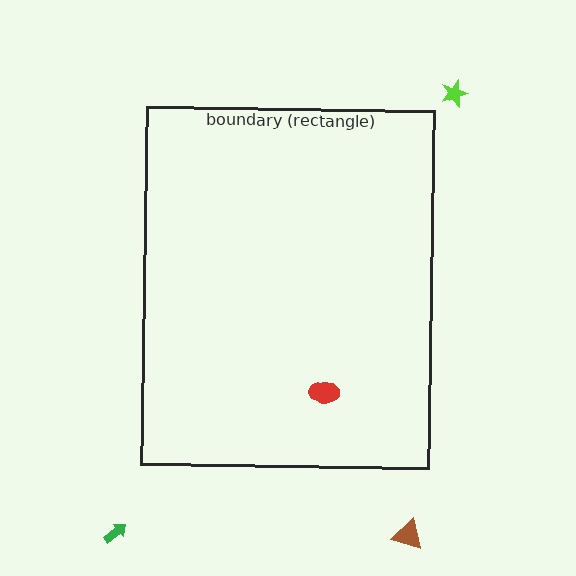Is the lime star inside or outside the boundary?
Outside.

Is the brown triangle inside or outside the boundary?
Outside.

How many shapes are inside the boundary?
1 inside, 3 outside.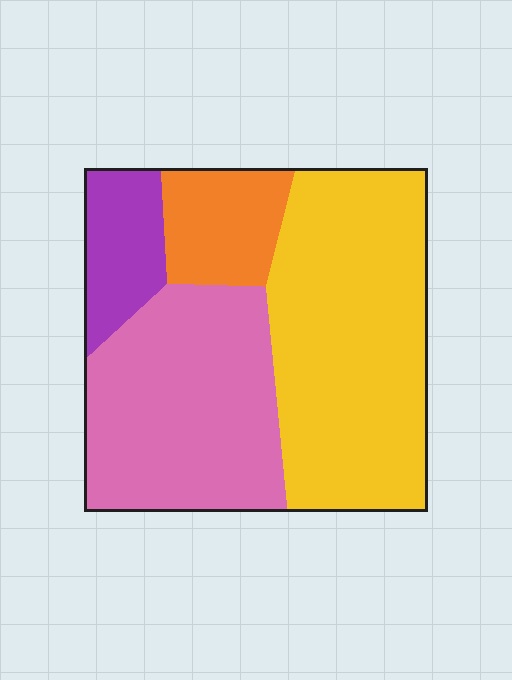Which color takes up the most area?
Yellow, at roughly 45%.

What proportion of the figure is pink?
Pink takes up about one third (1/3) of the figure.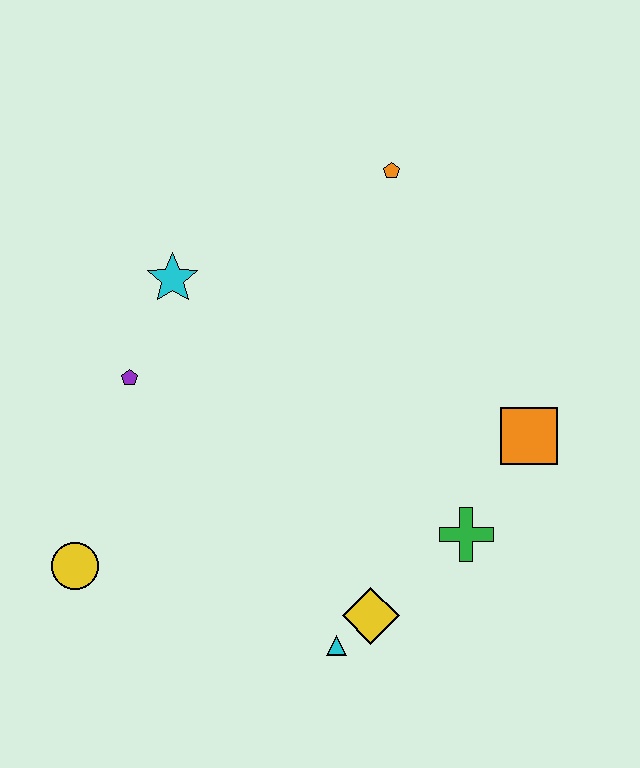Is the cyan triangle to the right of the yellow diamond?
No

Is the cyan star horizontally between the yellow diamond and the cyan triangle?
No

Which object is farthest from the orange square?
The yellow circle is farthest from the orange square.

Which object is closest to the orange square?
The green cross is closest to the orange square.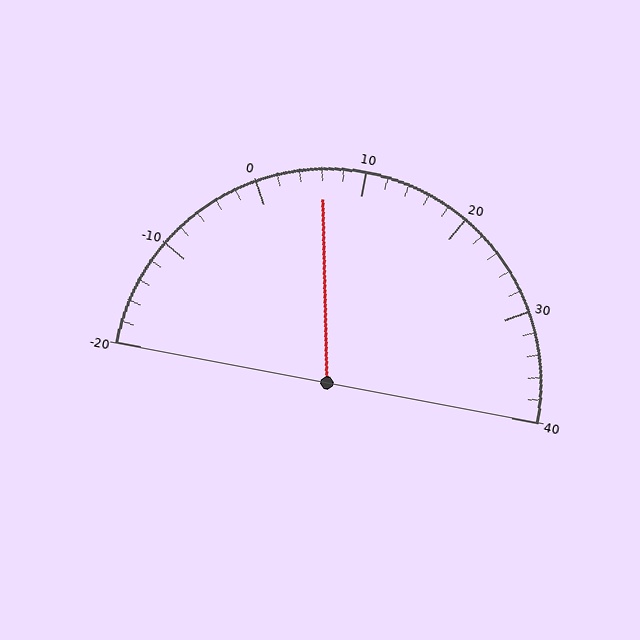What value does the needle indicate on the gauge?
The needle indicates approximately 6.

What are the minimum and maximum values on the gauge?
The gauge ranges from -20 to 40.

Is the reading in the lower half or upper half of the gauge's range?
The reading is in the lower half of the range (-20 to 40).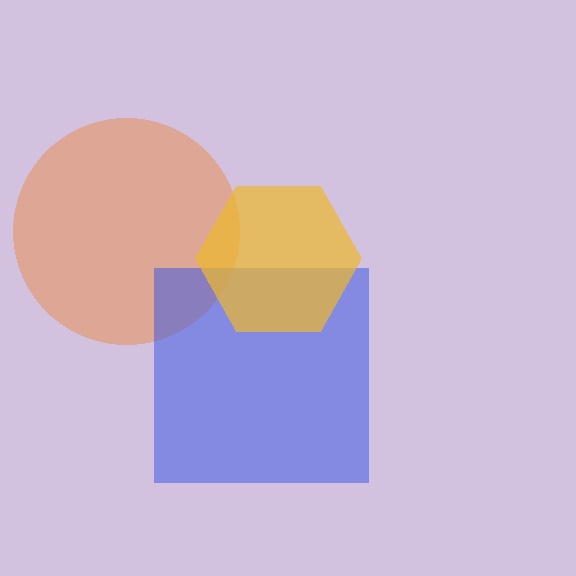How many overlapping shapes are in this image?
There are 3 overlapping shapes in the image.